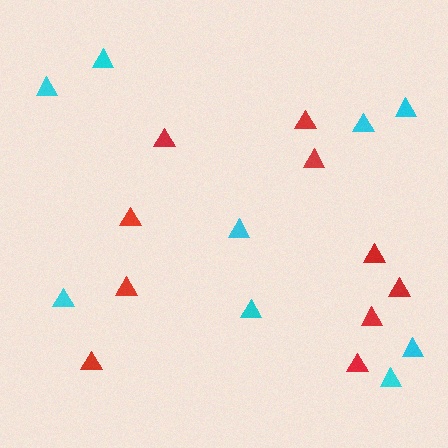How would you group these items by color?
There are 2 groups: one group of cyan triangles (9) and one group of red triangles (10).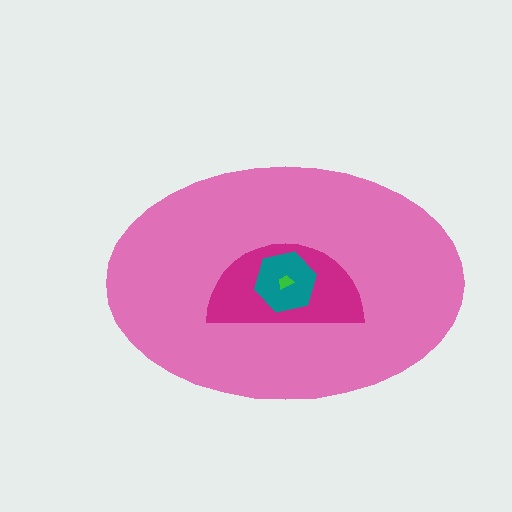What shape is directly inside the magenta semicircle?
The teal hexagon.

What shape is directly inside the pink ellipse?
The magenta semicircle.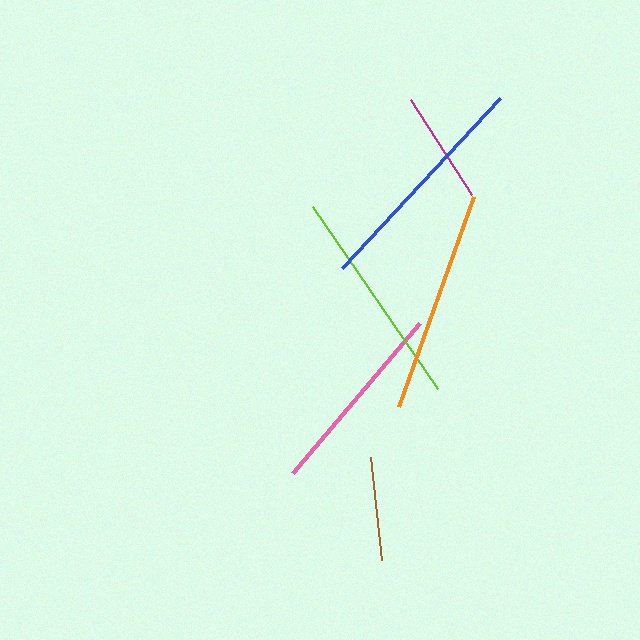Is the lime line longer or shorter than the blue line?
The blue line is longer than the lime line.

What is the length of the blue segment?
The blue segment is approximately 232 pixels long.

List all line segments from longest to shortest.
From longest to shortest: blue, orange, lime, pink, magenta, brown.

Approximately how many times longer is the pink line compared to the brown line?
The pink line is approximately 1.9 times the length of the brown line.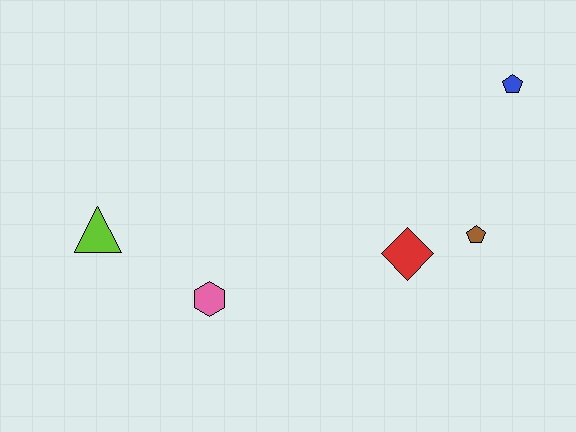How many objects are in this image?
There are 5 objects.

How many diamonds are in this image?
There is 1 diamond.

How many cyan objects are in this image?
There are no cyan objects.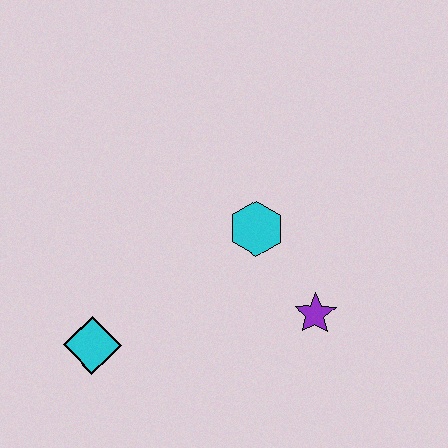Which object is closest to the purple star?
The cyan hexagon is closest to the purple star.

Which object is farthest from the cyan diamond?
The purple star is farthest from the cyan diamond.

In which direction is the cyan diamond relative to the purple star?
The cyan diamond is to the left of the purple star.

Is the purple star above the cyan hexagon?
No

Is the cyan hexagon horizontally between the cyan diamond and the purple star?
Yes